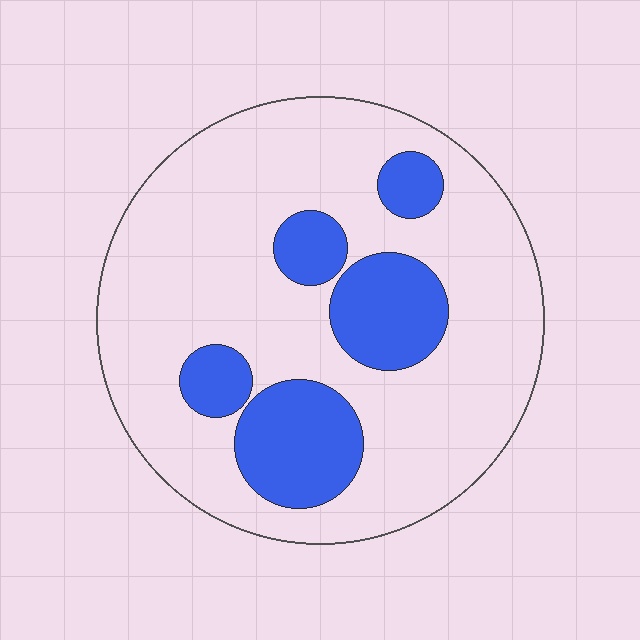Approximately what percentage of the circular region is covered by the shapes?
Approximately 25%.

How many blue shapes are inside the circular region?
5.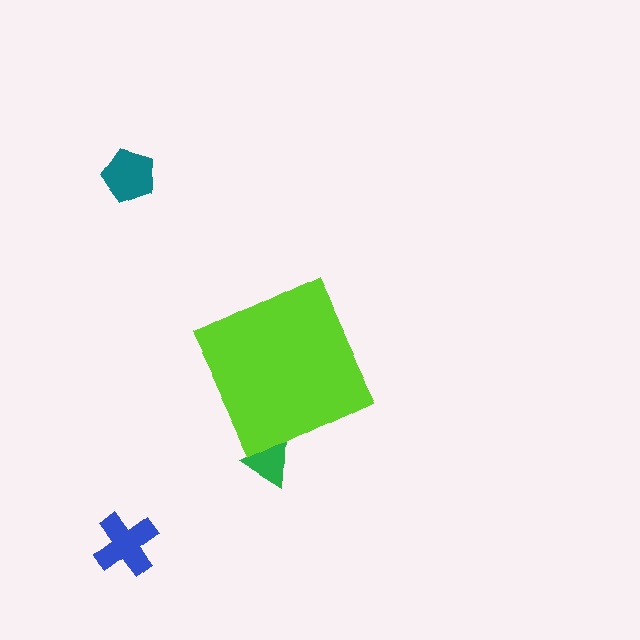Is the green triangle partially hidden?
Yes, the green triangle is partially hidden behind the lime diamond.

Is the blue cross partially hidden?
No, the blue cross is fully visible.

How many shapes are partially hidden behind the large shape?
1 shape is partially hidden.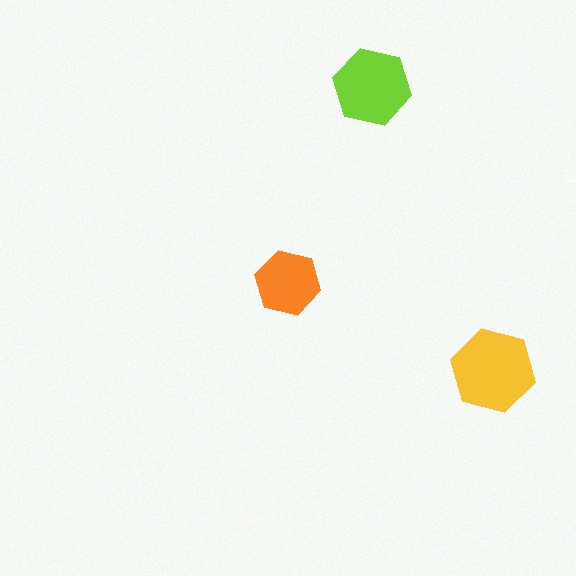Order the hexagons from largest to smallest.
the yellow one, the lime one, the orange one.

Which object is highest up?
The lime hexagon is topmost.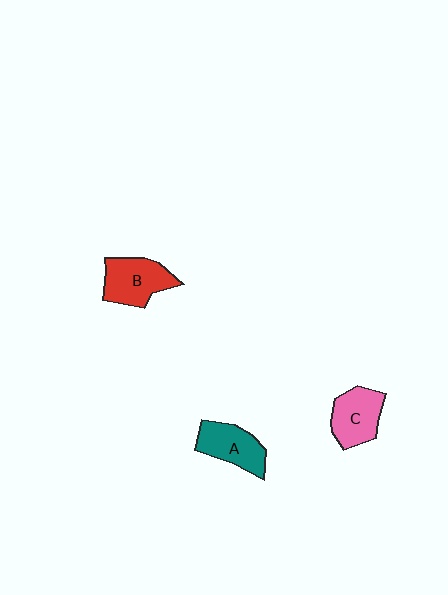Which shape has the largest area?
Shape B (red).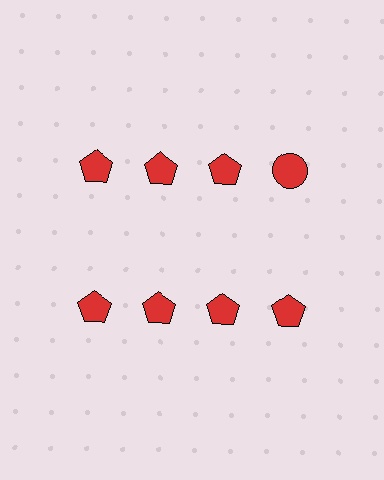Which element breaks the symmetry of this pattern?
The red circle in the top row, second from right column breaks the symmetry. All other shapes are red pentagons.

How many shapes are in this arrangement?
There are 8 shapes arranged in a grid pattern.